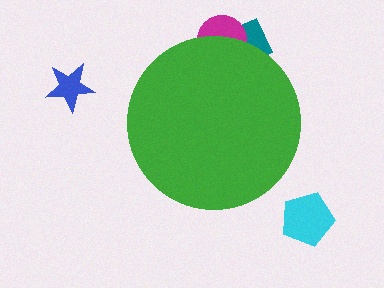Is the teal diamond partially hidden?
Yes, the teal diamond is partially hidden behind the green circle.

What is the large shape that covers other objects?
A green circle.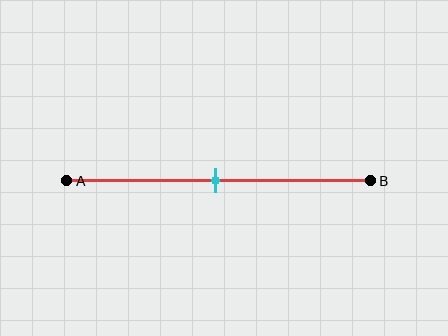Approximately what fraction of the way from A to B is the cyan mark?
The cyan mark is approximately 50% of the way from A to B.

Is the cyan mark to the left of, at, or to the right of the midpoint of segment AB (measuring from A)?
The cyan mark is approximately at the midpoint of segment AB.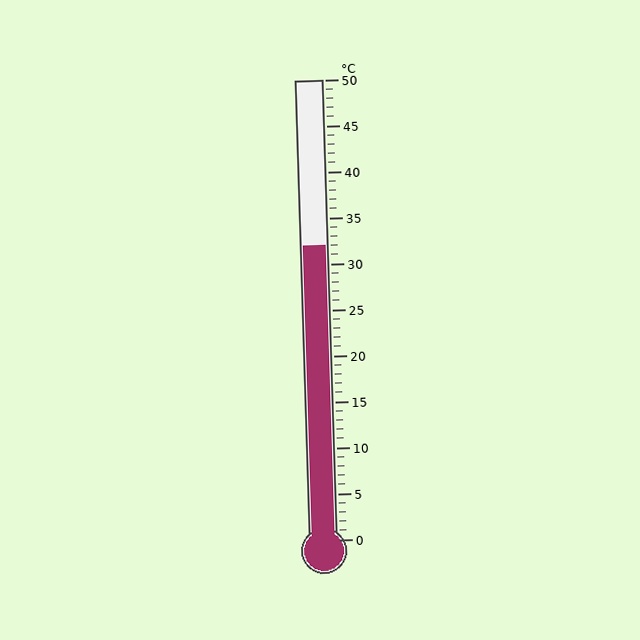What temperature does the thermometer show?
The thermometer shows approximately 32°C.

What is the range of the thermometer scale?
The thermometer scale ranges from 0°C to 50°C.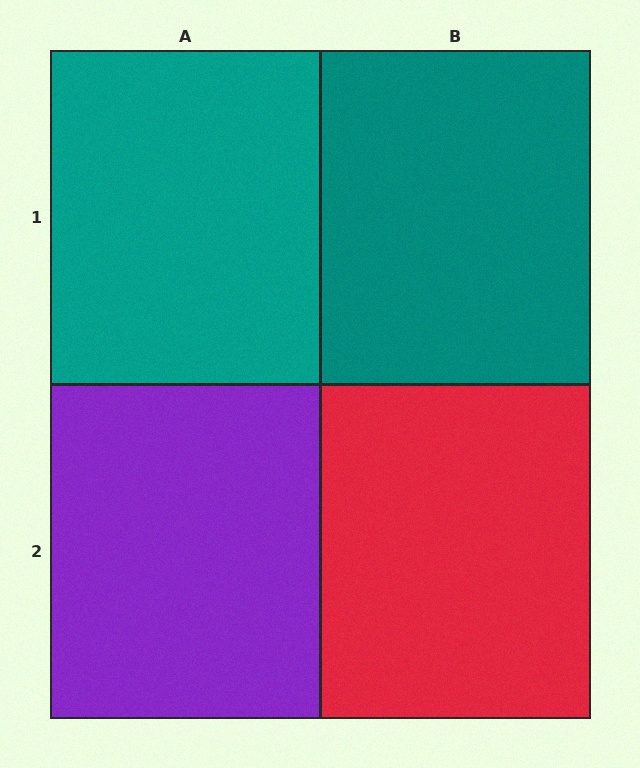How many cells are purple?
1 cell is purple.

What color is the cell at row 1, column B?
Teal.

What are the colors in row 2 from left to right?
Purple, red.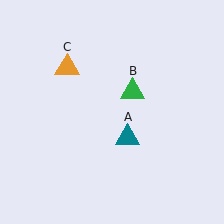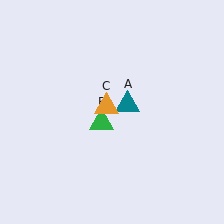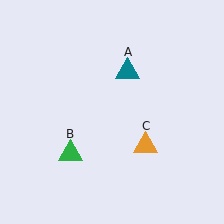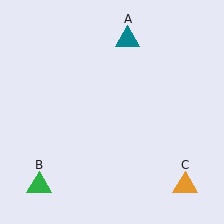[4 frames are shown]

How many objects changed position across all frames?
3 objects changed position: teal triangle (object A), green triangle (object B), orange triangle (object C).